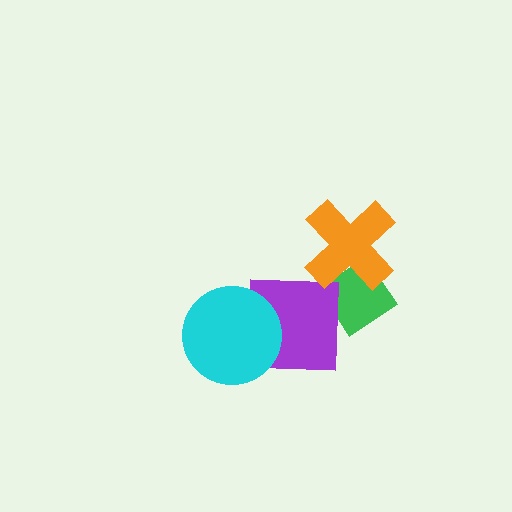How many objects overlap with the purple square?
1 object overlaps with the purple square.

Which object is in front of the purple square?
The cyan circle is in front of the purple square.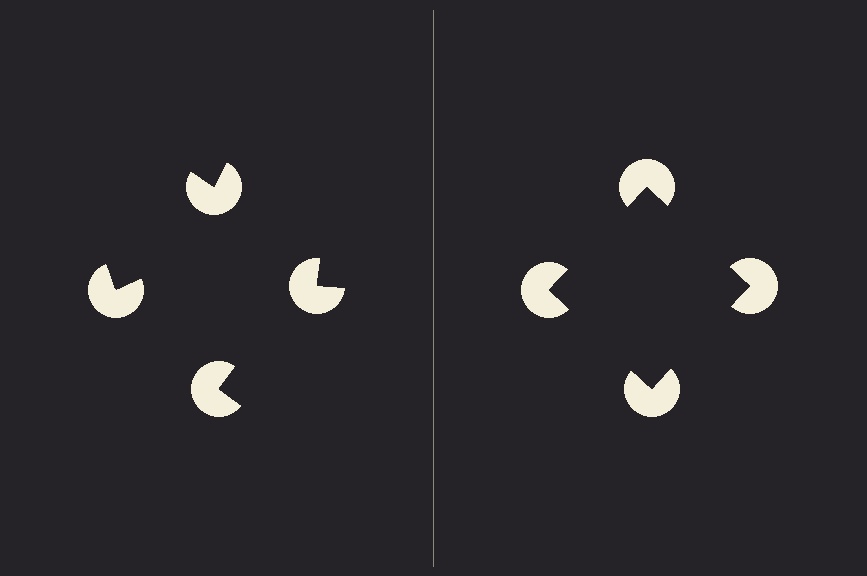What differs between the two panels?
The pac-man discs are positioned identically on both sides; only the wedge orientations differ. On the right they align to a square; on the left they are misaligned.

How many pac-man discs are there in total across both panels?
8 — 4 on each side.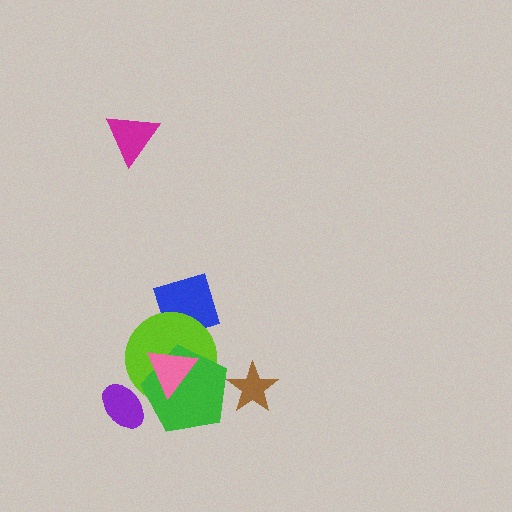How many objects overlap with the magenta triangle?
0 objects overlap with the magenta triangle.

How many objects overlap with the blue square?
1 object overlaps with the blue square.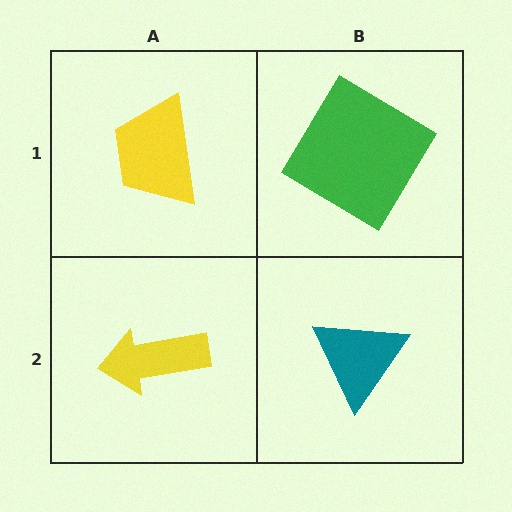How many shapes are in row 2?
2 shapes.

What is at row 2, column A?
A yellow arrow.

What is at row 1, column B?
A green diamond.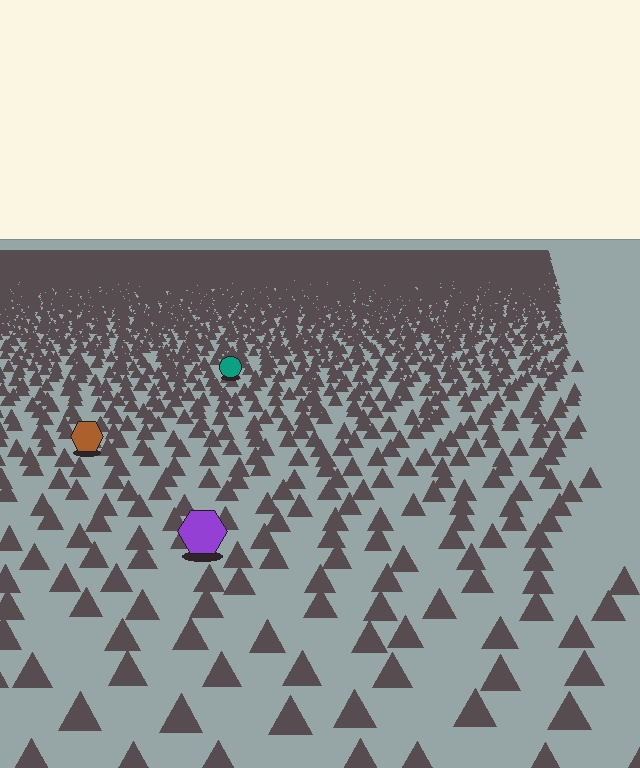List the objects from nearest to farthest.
From nearest to farthest: the purple hexagon, the brown hexagon, the teal circle.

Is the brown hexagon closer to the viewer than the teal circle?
Yes. The brown hexagon is closer — you can tell from the texture gradient: the ground texture is coarser near it.